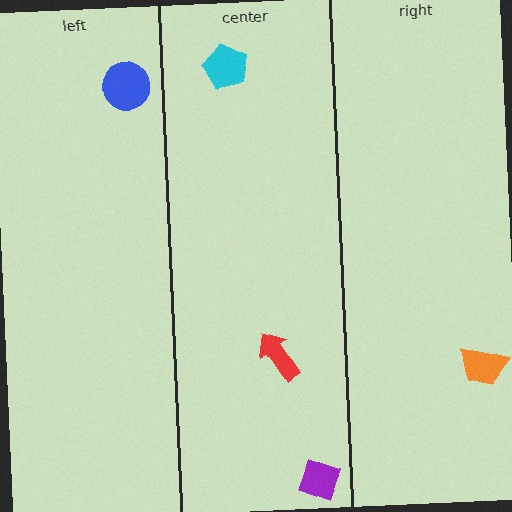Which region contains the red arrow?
The center region.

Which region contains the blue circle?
The left region.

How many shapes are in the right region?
1.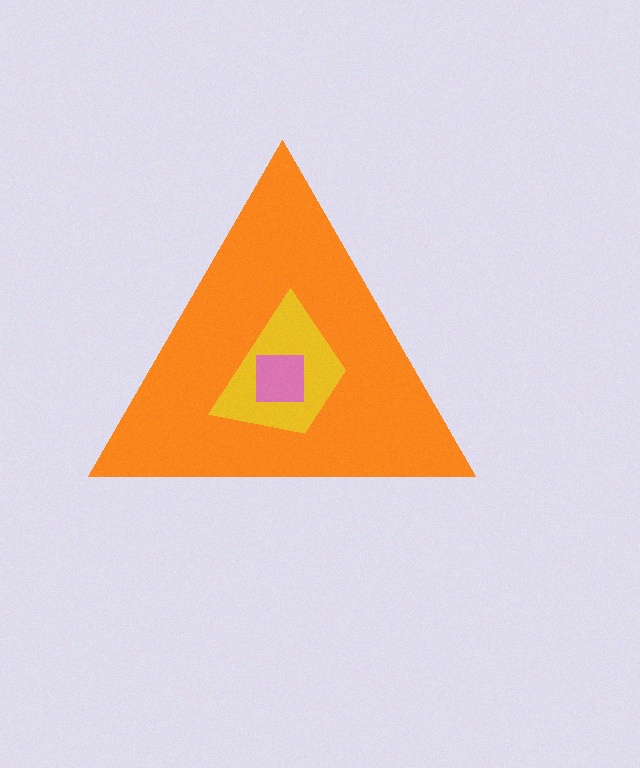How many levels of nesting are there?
3.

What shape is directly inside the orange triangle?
The yellow trapezoid.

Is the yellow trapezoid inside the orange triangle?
Yes.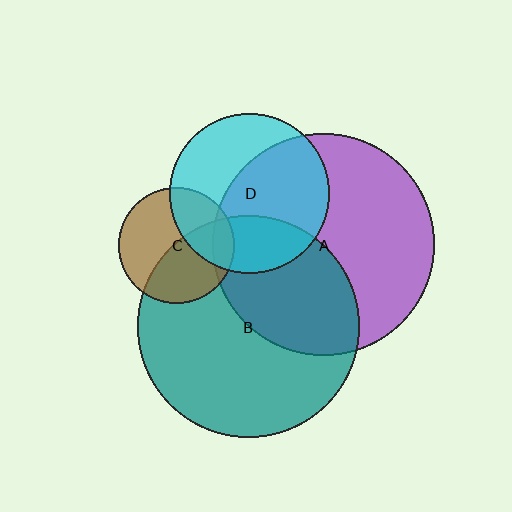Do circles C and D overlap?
Yes.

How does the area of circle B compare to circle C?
Approximately 3.7 times.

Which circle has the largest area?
Circle A (purple).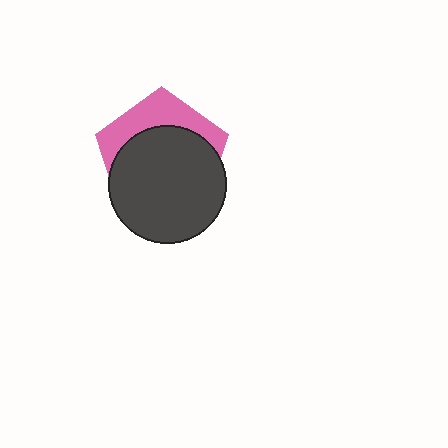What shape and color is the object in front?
The object in front is a dark gray circle.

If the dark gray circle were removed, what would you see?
You would see the complete pink pentagon.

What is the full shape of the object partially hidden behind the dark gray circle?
The partially hidden object is a pink pentagon.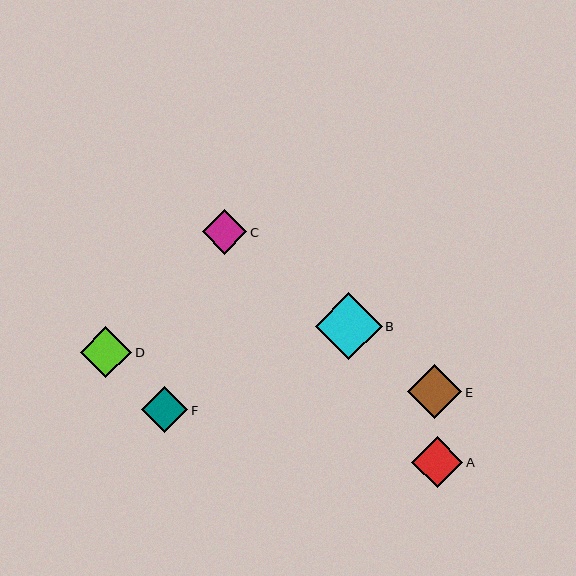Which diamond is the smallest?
Diamond C is the smallest with a size of approximately 45 pixels.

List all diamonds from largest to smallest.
From largest to smallest: B, E, A, D, F, C.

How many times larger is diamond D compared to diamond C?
Diamond D is approximately 1.1 times the size of diamond C.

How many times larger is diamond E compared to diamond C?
Diamond E is approximately 1.2 times the size of diamond C.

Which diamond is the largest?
Diamond B is the largest with a size of approximately 66 pixels.